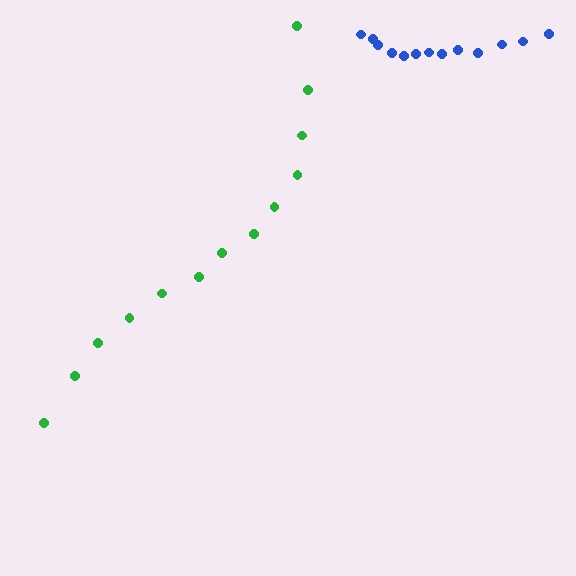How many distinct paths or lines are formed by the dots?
There are 2 distinct paths.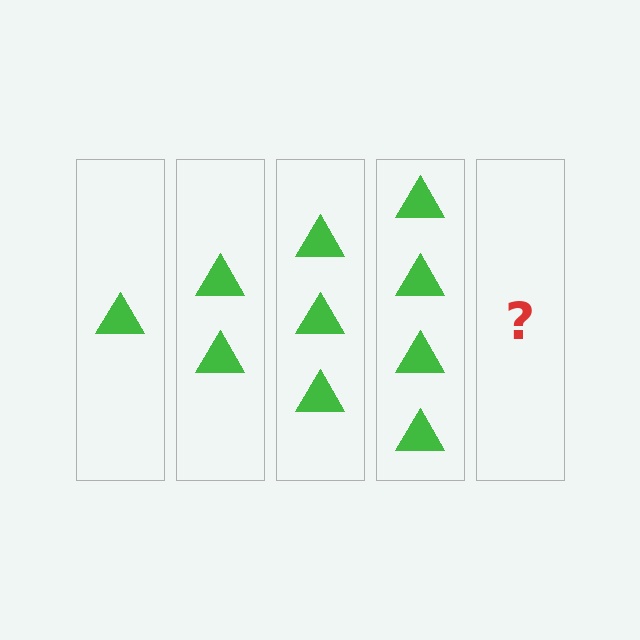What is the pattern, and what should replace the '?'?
The pattern is that each step adds one more triangle. The '?' should be 5 triangles.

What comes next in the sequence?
The next element should be 5 triangles.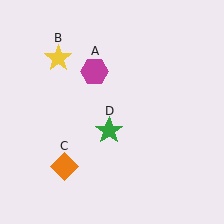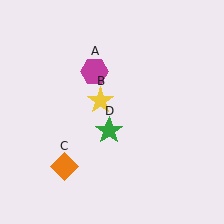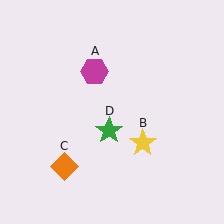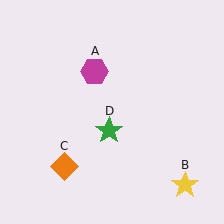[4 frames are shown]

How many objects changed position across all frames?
1 object changed position: yellow star (object B).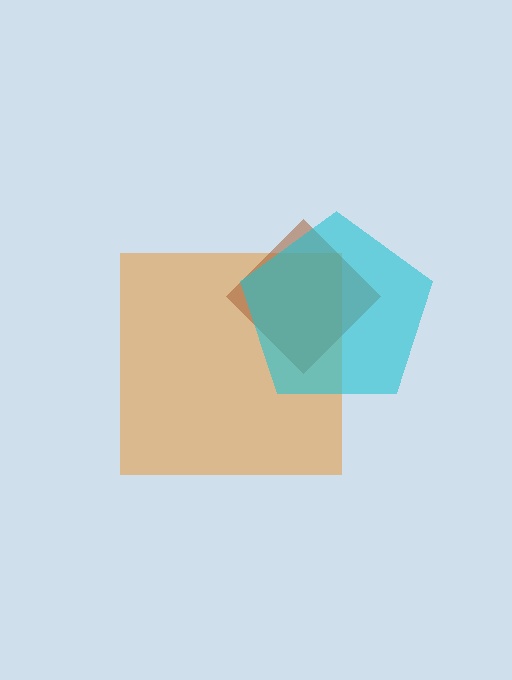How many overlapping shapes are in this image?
There are 3 overlapping shapes in the image.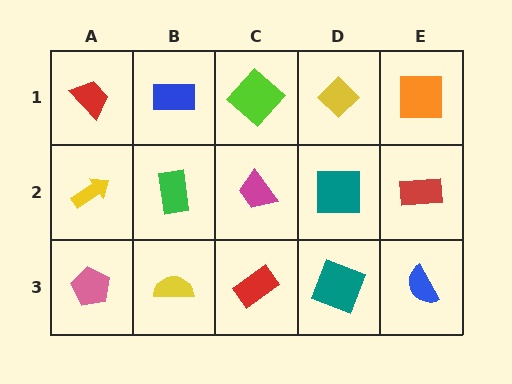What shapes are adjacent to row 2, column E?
An orange square (row 1, column E), a blue semicircle (row 3, column E), a teal square (row 2, column D).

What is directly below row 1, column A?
A yellow arrow.